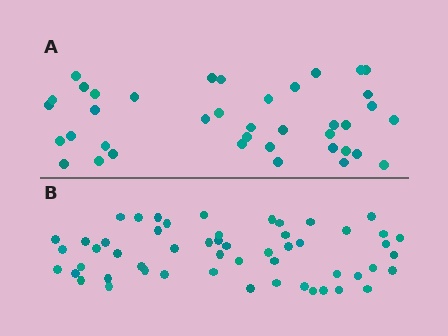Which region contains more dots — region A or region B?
Region B (the bottom region) has more dots.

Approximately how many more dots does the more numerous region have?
Region B has approximately 15 more dots than region A.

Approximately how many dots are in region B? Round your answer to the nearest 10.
About 50 dots. (The exact count is 54, which rounds to 50.)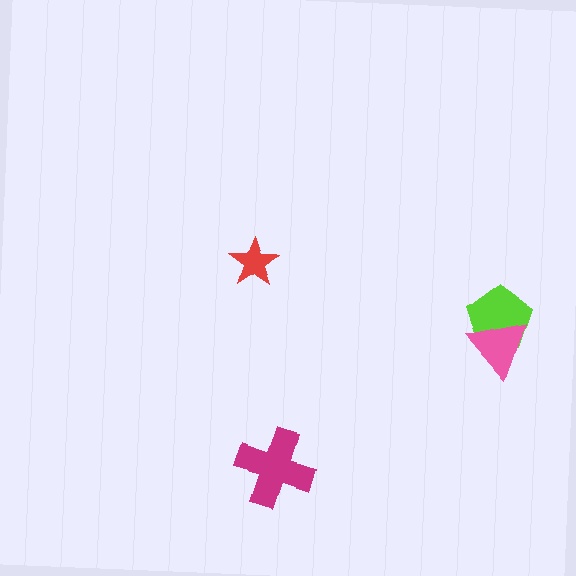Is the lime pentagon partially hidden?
Yes, it is partially covered by another shape.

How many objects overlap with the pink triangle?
1 object overlaps with the pink triangle.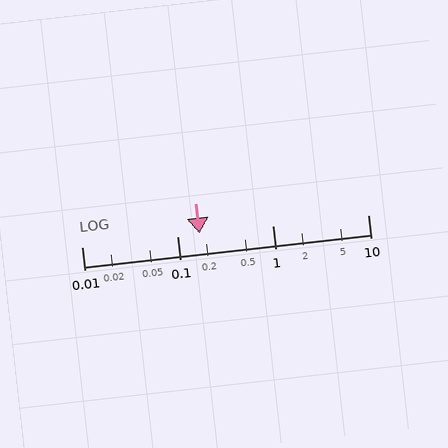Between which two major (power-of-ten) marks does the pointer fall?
The pointer is between 0.1 and 1.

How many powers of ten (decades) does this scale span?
The scale spans 3 decades, from 0.01 to 10.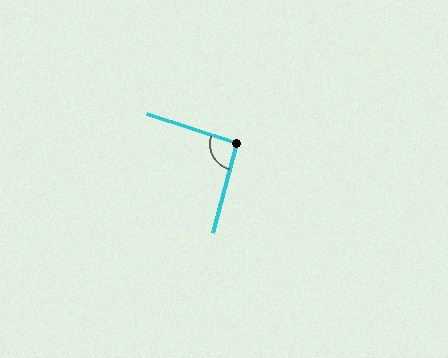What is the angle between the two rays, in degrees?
Approximately 94 degrees.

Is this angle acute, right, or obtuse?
It is approximately a right angle.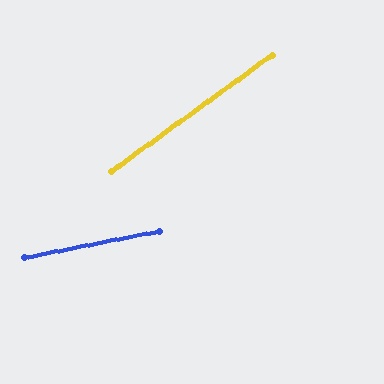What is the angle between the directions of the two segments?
Approximately 24 degrees.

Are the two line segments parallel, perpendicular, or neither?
Neither parallel nor perpendicular — they differ by about 24°.